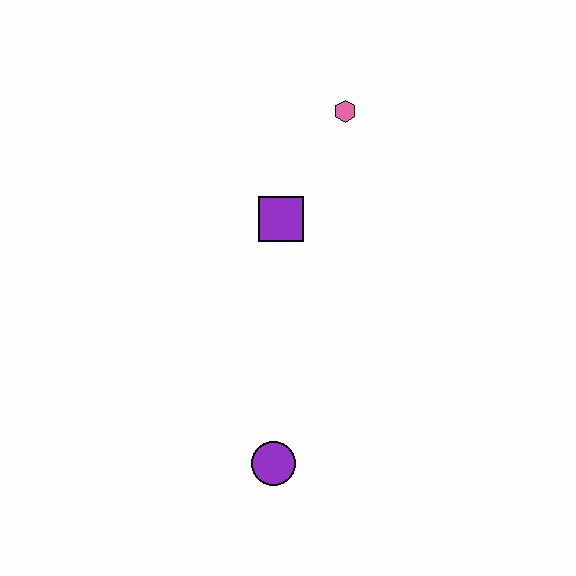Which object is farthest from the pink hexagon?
The purple circle is farthest from the pink hexagon.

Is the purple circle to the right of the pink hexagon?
No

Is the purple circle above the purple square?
No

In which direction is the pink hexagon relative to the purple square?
The pink hexagon is above the purple square.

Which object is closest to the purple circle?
The purple square is closest to the purple circle.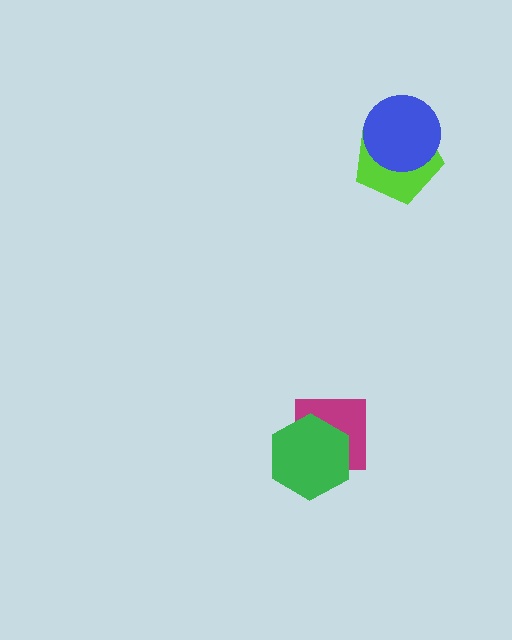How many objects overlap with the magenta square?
1 object overlaps with the magenta square.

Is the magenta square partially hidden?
Yes, it is partially covered by another shape.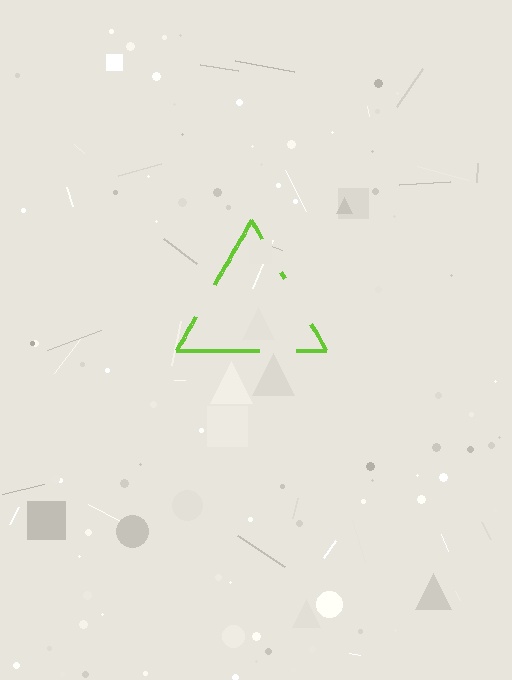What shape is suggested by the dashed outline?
The dashed outline suggests a triangle.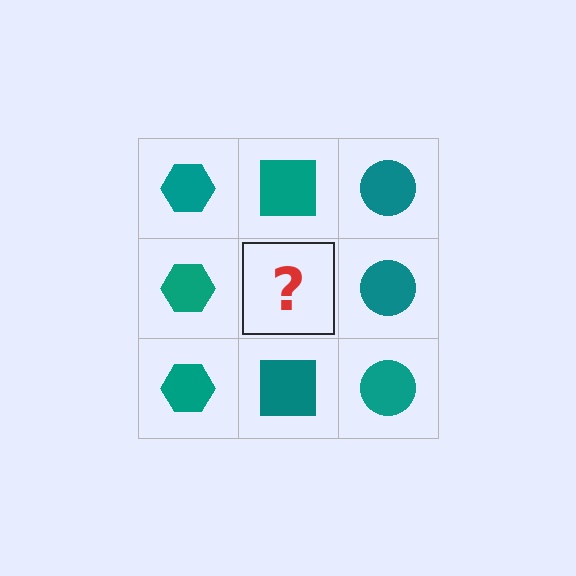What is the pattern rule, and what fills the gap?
The rule is that each column has a consistent shape. The gap should be filled with a teal square.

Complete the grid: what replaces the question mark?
The question mark should be replaced with a teal square.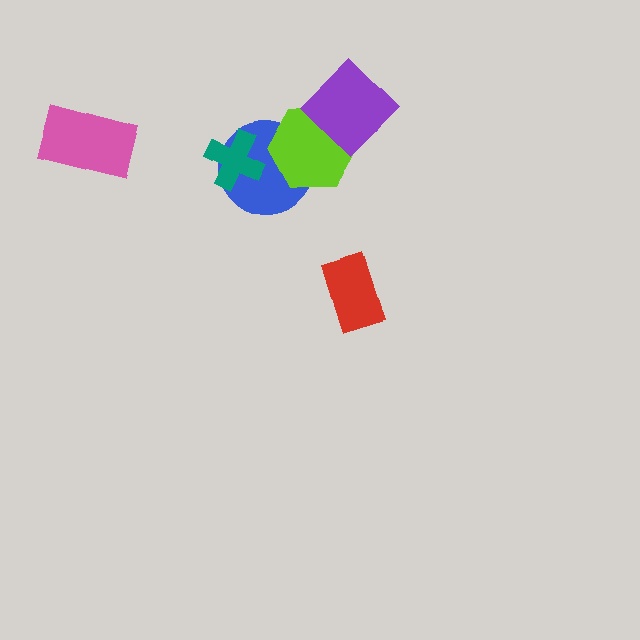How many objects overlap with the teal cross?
1 object overlaps with the teal cross.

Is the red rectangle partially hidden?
No, no other shape covers it.